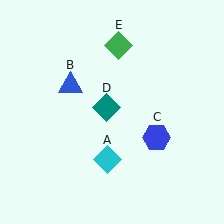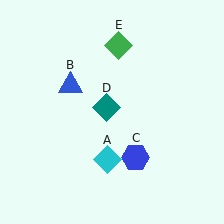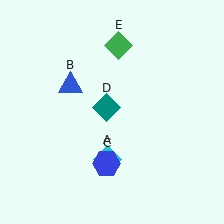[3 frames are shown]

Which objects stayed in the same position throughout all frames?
Cyan diamond (object A) and blue triangle (object B) and teal diamond (object D) and green diamond (object E) remained stationary.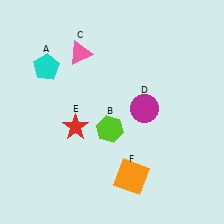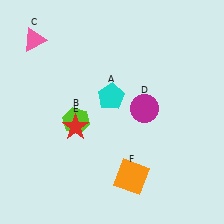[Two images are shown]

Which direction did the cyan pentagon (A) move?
The cyan pentagon (A) moved right.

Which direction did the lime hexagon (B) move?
The lime hexagon (B) moved left.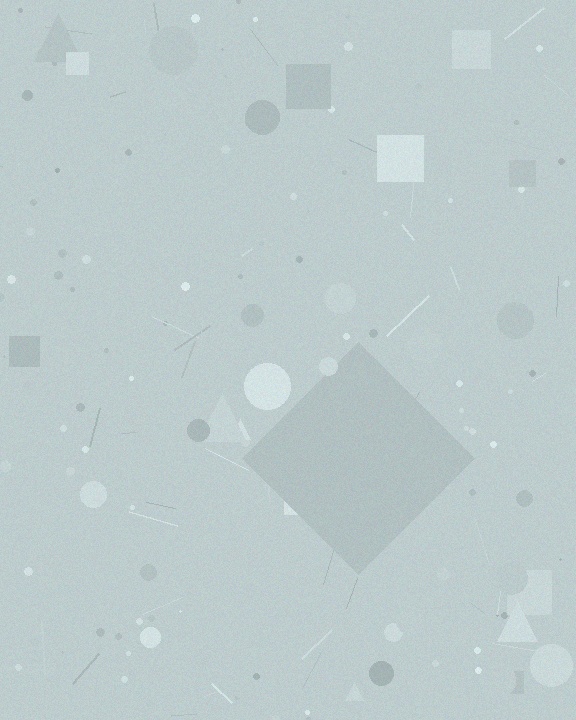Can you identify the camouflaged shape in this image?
The camouflaged shape is a diamond.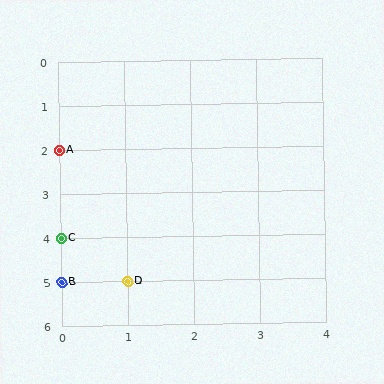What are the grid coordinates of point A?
Point A is at grid coordinates (0, 2).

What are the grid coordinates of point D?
Point D is at grid coordinates (1, 5).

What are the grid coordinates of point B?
Point B is at grid coordinates (0, 5).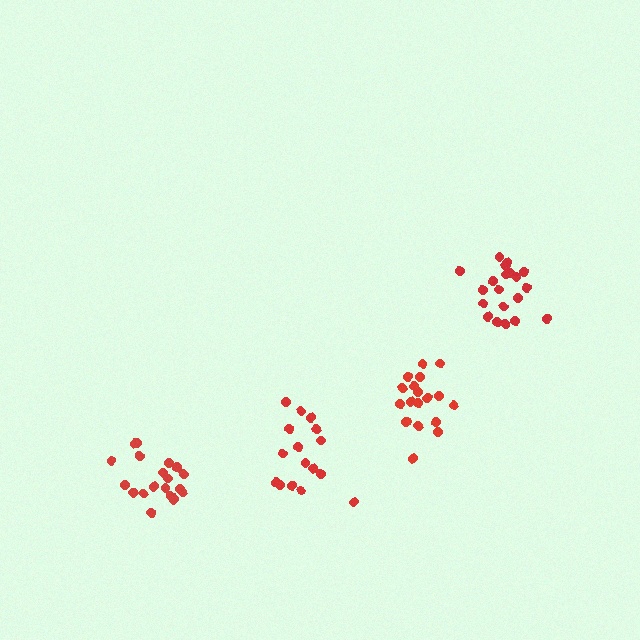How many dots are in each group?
Group 1: 20 dots, Group 2: 19 dots, Group 3: 16 dots, Group 4: 20 dots (75 total).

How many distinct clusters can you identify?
There are 4 distinct clusters.